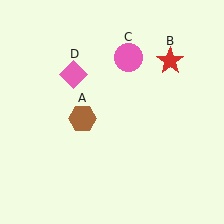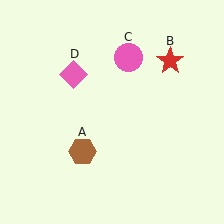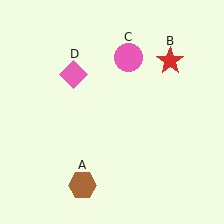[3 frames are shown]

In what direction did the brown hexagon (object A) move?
The brown hexagon (object A) moved down.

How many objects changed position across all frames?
1 object changed position: brown hexagon (object A).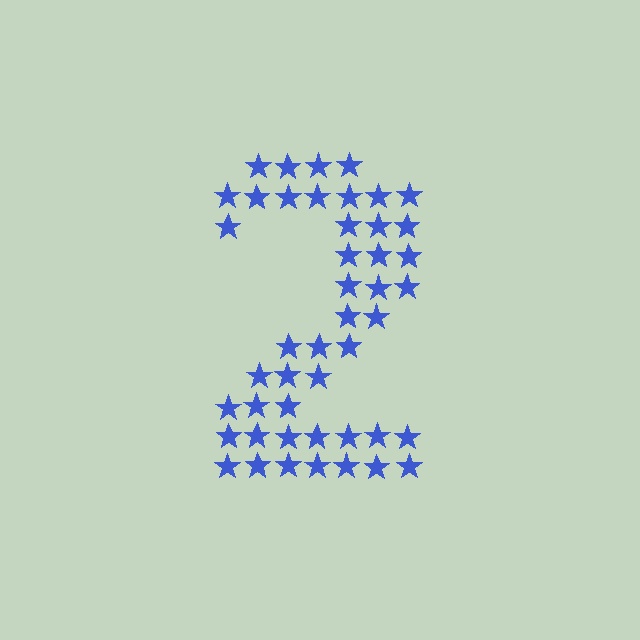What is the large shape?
The large shape is the digit 2.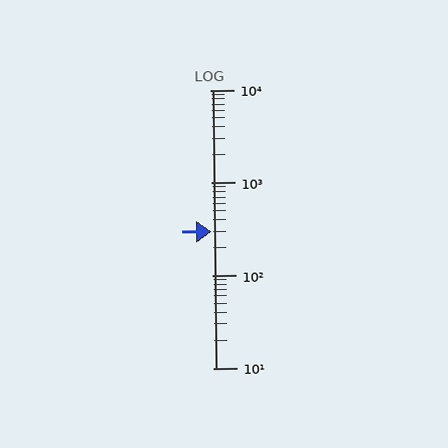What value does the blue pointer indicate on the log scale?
The pointer indicates approximately 300.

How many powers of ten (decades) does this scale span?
The scale spans 3 decades, from 10 to 10000.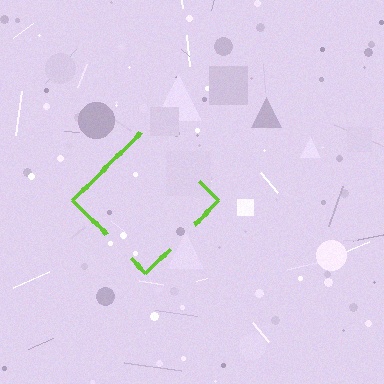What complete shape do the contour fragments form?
The contour fragments form a diamond.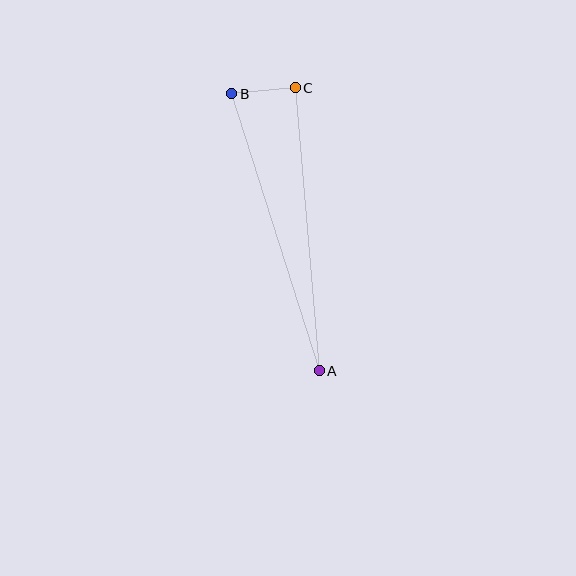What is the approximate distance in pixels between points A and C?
The distance between A and C is approximately 284 pixels.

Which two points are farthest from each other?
Points A and B are farthest from each other.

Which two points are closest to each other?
Points B and C are closest to each other.